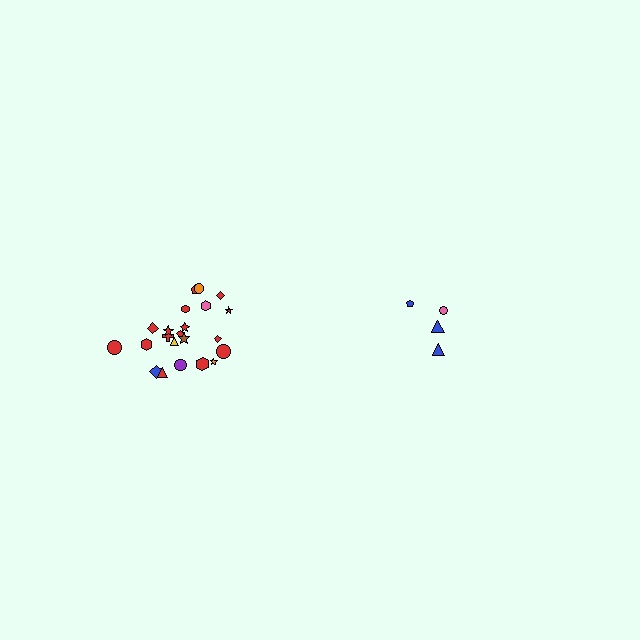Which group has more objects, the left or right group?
The left group.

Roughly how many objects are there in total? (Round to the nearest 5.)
Roughly 25 objects in total.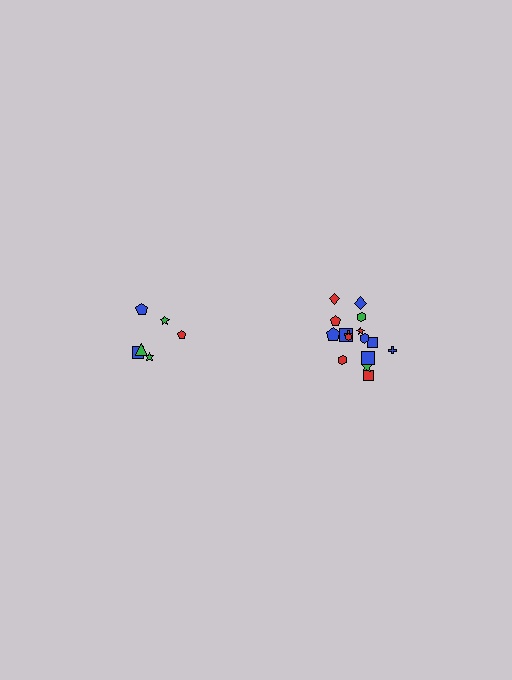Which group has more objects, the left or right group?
The right group.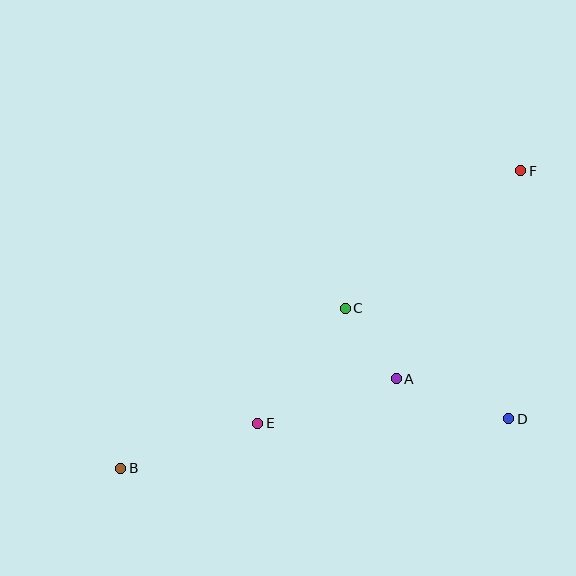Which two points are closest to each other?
Points A and C are closest to each other.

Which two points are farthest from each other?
Points B and F are farthest from each other.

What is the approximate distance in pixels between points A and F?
The distance between A and F is approximately 242 pixels.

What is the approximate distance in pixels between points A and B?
The distance between A and B is approximately 289 pixels.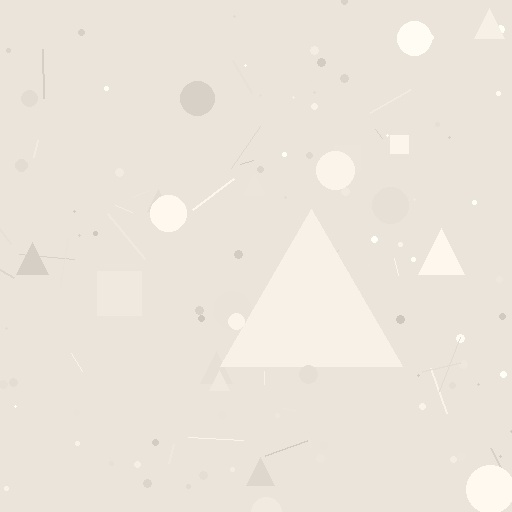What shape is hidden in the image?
A triangle is hidden in the image.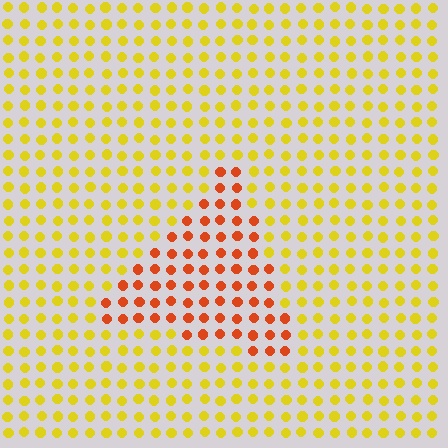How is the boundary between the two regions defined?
The boundary is defined purely by a slight shift in hue (about 43 degrees). Spacing, size, and orientation are identical on both sides.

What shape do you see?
I see a triangle.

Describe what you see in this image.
The image is filled with small yellow elements in a uniform arrangement. A triangle-shaped region is visible where the elements are tinted to a slightly different hue, forming a subtle color boundary.